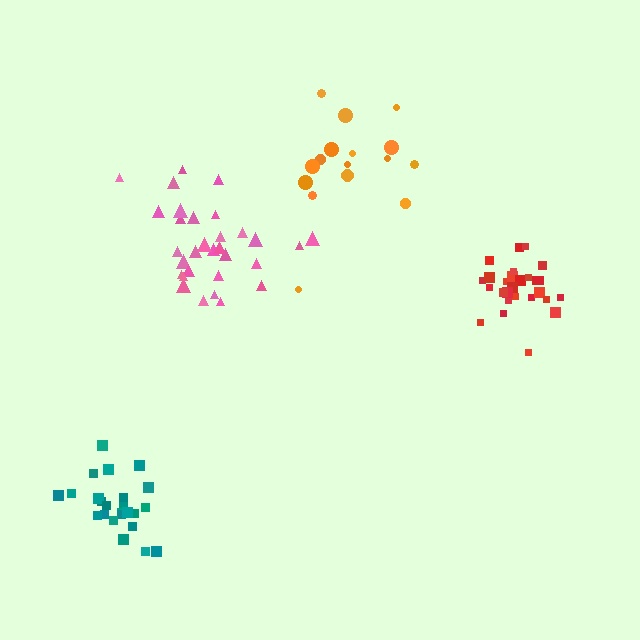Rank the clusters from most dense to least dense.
red, teal, pink, orange.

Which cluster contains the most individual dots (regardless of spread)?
Pink (31).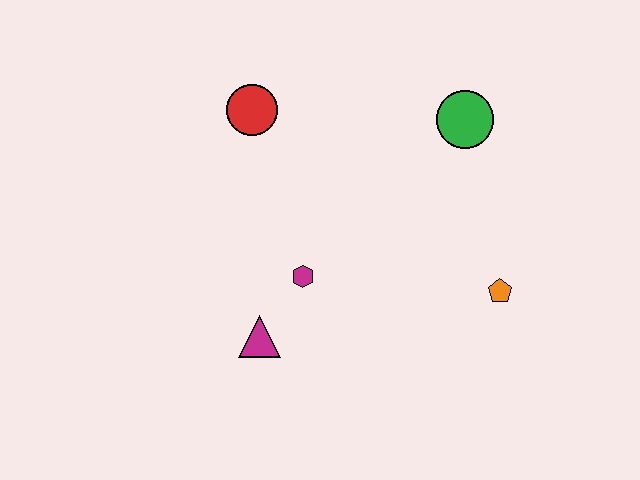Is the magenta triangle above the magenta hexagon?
No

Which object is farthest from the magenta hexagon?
The green circle is farthest from the magenta hexagon.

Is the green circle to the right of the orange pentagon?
No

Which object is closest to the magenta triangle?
The magenta hexagon is closest to the magenta triangle.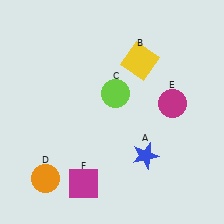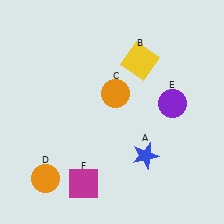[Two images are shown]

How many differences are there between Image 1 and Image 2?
There are 2 differences between the two images.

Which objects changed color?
C changed from lime to orange. E changed from magenta to purple.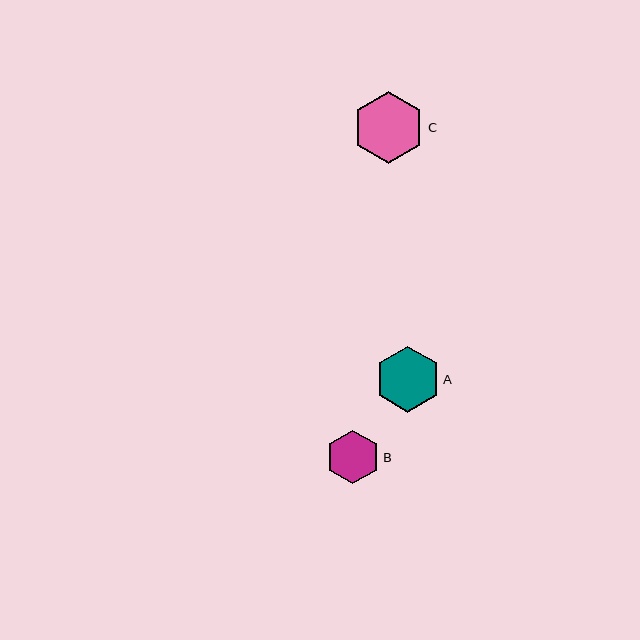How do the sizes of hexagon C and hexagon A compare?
Hexagon C and hexagon A are approximately the same size.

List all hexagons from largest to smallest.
From largest to smallest: C, A, B.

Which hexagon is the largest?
Hexagon C is the largest with a size of approximately 72 pixels.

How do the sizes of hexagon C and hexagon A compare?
Hexagon C and hexagon A are approximately the same size.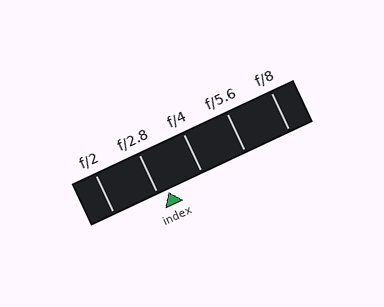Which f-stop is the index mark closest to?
The index mark is closest to f/2.8.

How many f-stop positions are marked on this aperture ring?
There are 5 f-stop positions marked.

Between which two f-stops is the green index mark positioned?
The index mark is between f/2.8 and f/4.